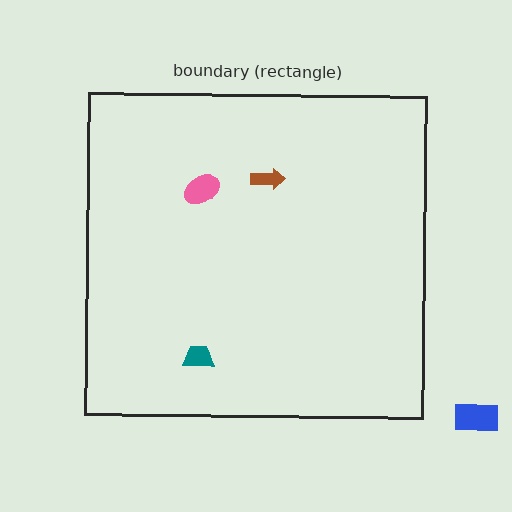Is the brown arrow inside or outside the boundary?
Inside.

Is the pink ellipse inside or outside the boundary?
Inside.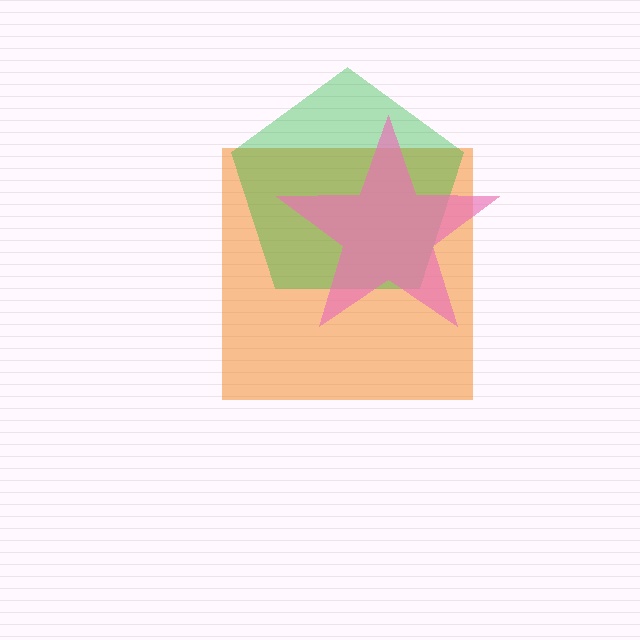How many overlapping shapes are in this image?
There are 3 overlapping shapes in the image.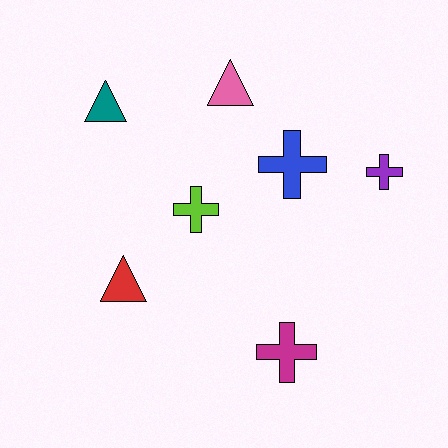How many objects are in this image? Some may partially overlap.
There are 7 objects.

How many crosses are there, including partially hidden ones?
There are 4 crosses.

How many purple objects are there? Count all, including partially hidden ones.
There is 1 purple object.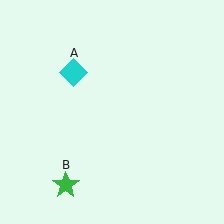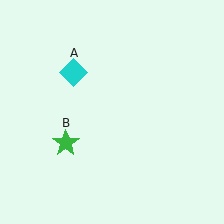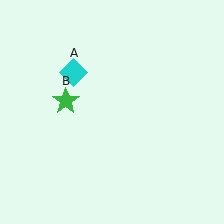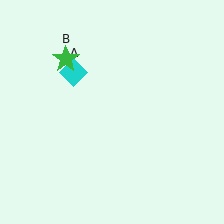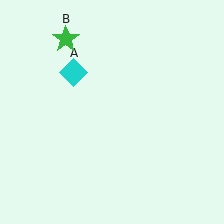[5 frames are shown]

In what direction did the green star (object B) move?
The green star (object B) moved up.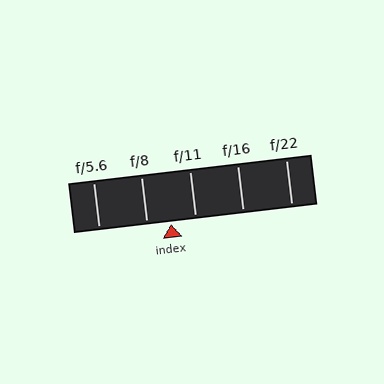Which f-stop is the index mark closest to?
The index mark is closest to f/8.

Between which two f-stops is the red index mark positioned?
The index mark is between f/8 and f/11.